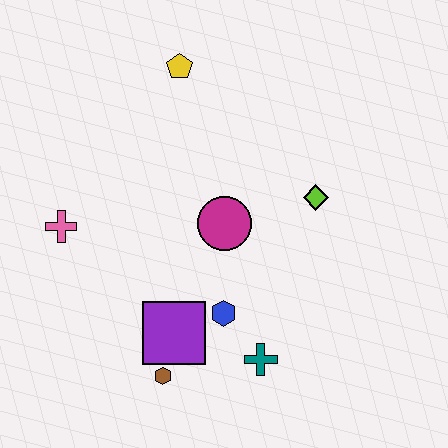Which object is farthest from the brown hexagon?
The yellow pentagon is farthest from the brown hexagon.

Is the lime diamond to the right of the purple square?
Yes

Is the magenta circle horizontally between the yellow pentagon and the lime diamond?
Yes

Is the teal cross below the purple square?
Yes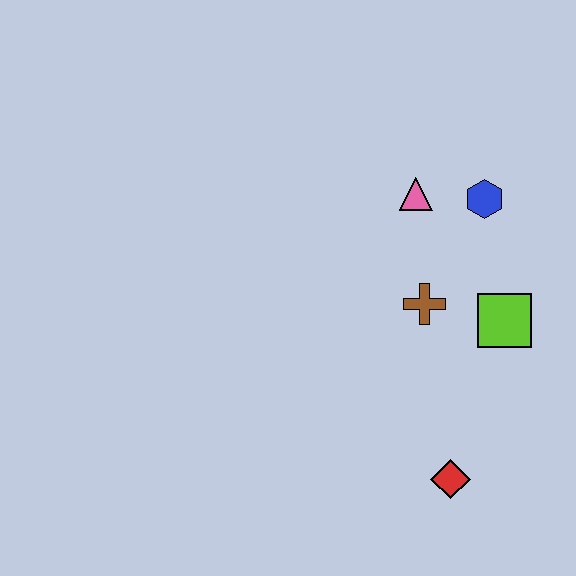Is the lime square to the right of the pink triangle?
Yes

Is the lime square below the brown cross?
Yes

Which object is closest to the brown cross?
The lime square is closest to the brown cross.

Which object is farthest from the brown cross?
The red diamond is farthest from the brown cross.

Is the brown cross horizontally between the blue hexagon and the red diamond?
No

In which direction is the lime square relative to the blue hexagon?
The lime square is below the blue hexagon.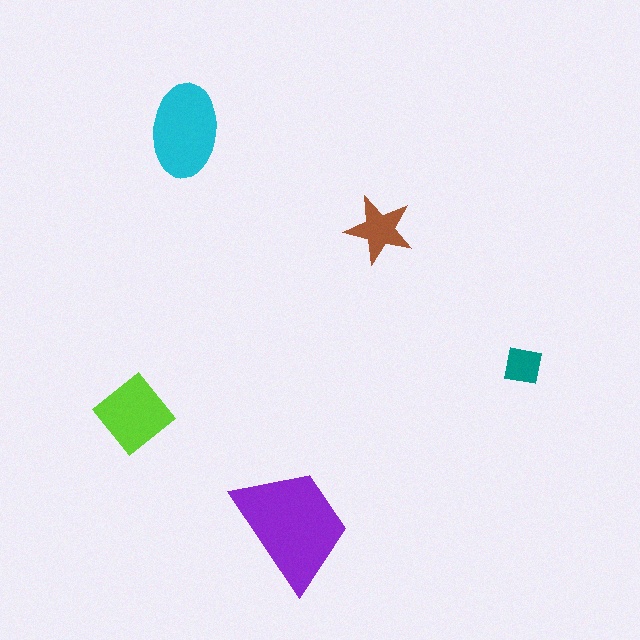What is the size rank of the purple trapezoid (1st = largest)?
1st.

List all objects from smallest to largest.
The teal square, the brown star, the lime diamond, the cyan ellipse, the purple trapezoid.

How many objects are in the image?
There are 5 objects in the image.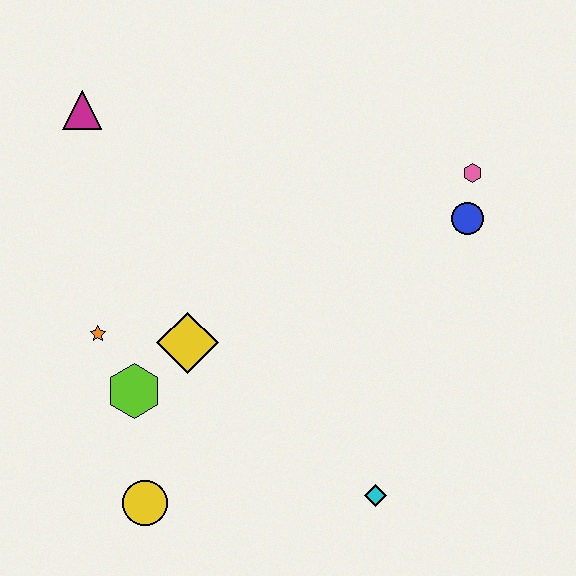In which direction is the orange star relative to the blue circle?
The orange star is to the left of the blue circle.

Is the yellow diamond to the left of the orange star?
No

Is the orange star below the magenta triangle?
Yes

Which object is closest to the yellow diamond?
The lime hexagon is closest to the yellow diamond.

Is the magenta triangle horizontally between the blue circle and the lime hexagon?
No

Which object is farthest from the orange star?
The pink hexagon is farthest from the orange star.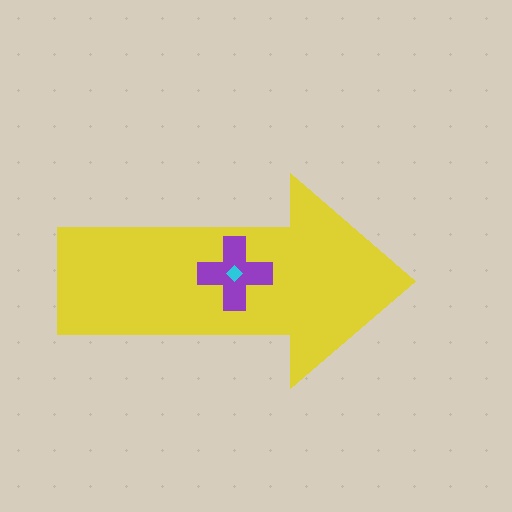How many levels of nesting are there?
3.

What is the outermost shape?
The yellow arrow.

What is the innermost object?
The cyan diamond.